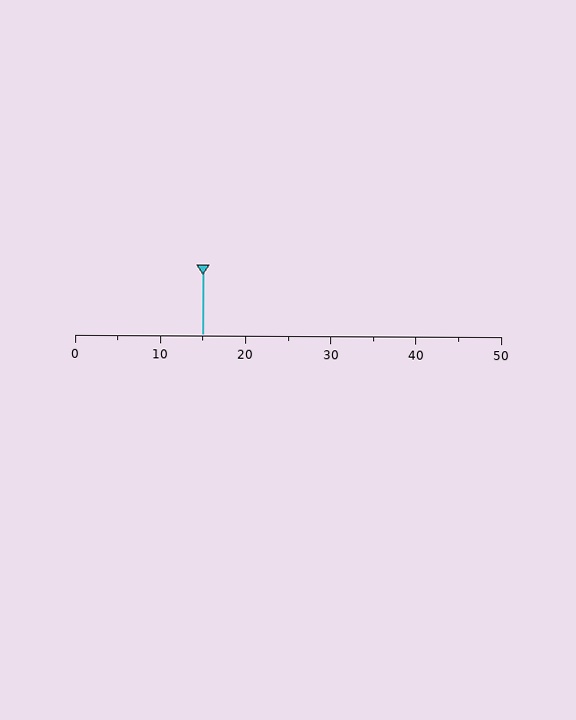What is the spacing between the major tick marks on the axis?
The major ticks are spaced 10 apart.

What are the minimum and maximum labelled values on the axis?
The axis runs from 0 to 50.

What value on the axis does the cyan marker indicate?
The marker indicates approximately 15.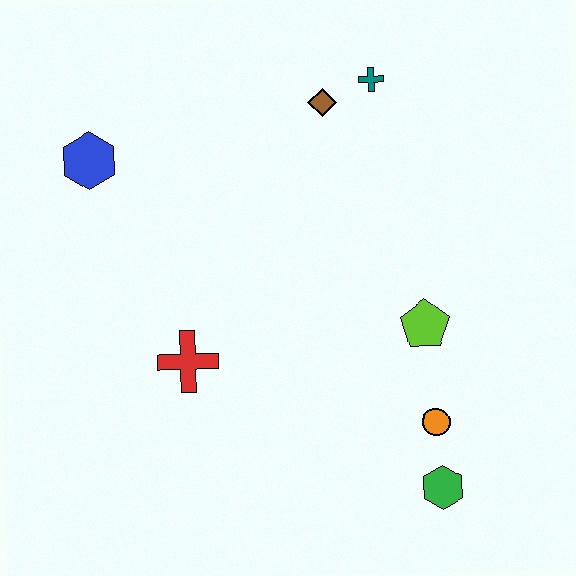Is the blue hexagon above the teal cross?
No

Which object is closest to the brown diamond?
The teal cross is closest to the brown diamond.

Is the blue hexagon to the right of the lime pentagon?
No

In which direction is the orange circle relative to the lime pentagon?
The orange circle is below the lime pentagon.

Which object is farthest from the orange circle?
The blue hexagon is farthest from the orange circle.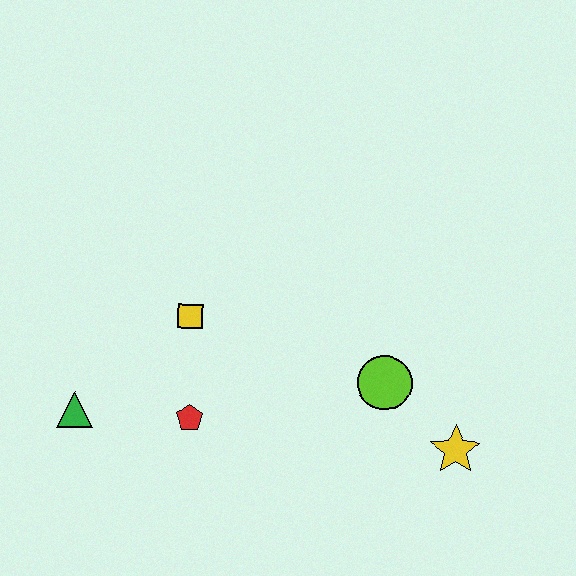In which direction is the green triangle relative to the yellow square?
The green triangle is to the left of the yellow square.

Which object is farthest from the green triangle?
The yellow star is farthest from the green triangle.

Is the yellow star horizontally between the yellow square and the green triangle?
No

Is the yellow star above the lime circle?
No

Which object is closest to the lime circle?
The yellow star is closest to the lime circle.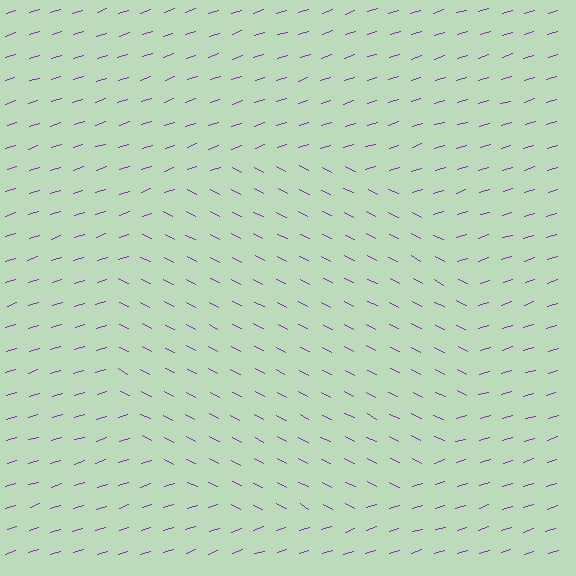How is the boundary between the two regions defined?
The boundary is defined purely by a change in line orientation (approximately 45 degrees difference). All lines are the same color and thickness.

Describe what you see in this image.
The image is filled with small purple line segments. A circle region in the image has lines oriented differently from the surrounding lines, creating a visible texture boundary.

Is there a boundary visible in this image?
Yes, there is a texture boundary formed by a change in line orientation.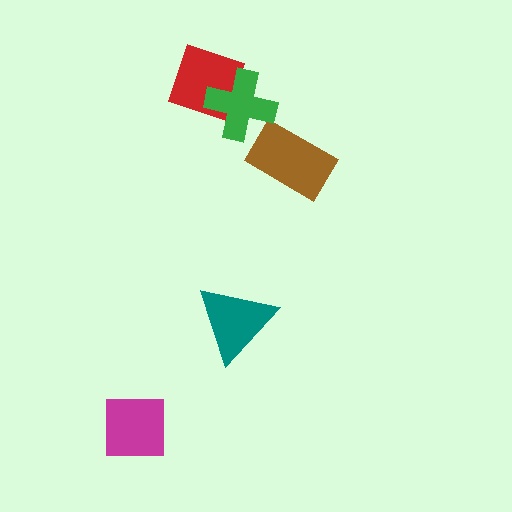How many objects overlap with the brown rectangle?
0 objects overlap with the brown rectangle.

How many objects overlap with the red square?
1 object overlaps with the red square.